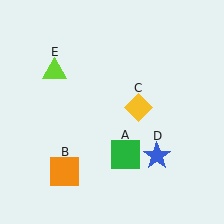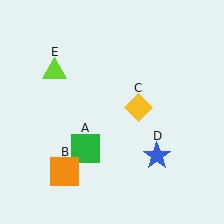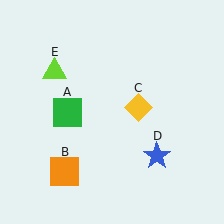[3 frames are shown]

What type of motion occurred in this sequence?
The green square (object A) rotated clockwise around the center of the scene.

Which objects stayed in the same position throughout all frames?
Orange square (object B) and yellow diamond (object C) and blue star (object D) and lime triangle (object E) remained stationary.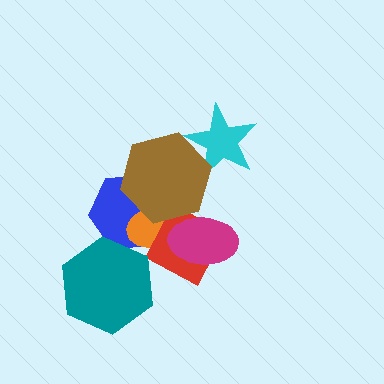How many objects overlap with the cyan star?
1 object overlaps with the cyan star.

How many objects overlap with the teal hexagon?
1 object overlaps with the teal hexagon.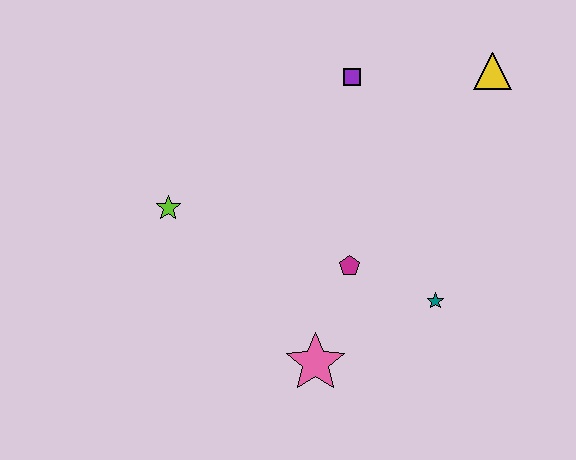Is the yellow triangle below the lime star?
No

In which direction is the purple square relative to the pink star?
The purple square is above the pink star.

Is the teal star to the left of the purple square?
No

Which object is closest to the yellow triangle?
The purple square is closest to the yellow triangle.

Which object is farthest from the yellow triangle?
The lime star is farthest from the yellow triangle.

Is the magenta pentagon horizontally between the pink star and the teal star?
Yes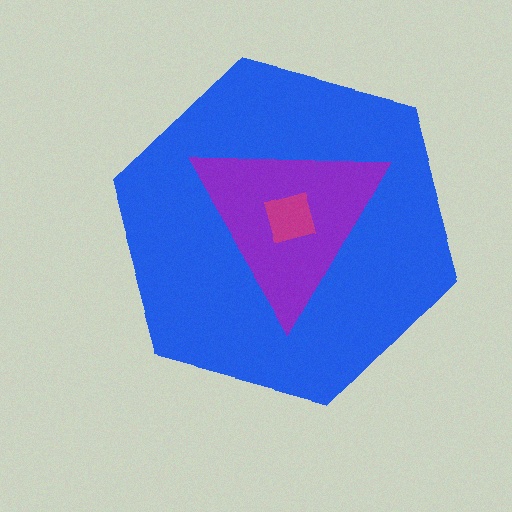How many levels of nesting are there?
3.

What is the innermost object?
The magenta diamond.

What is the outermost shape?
The blue hexagon.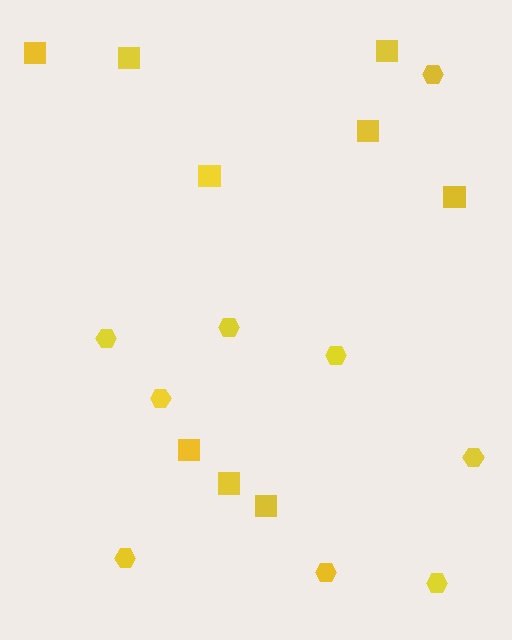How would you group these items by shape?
There are 2 groups: one group of squares (9) and one group of hexagons (9).